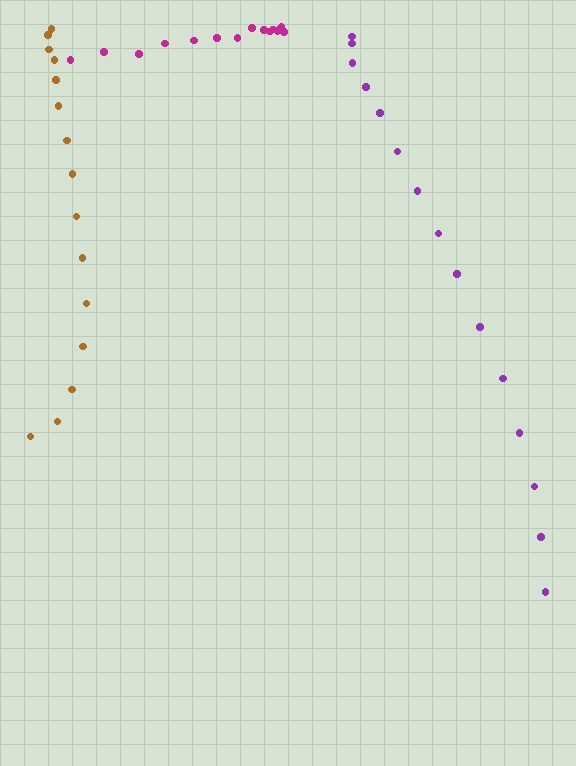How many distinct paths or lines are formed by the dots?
There are 3 distinct paths.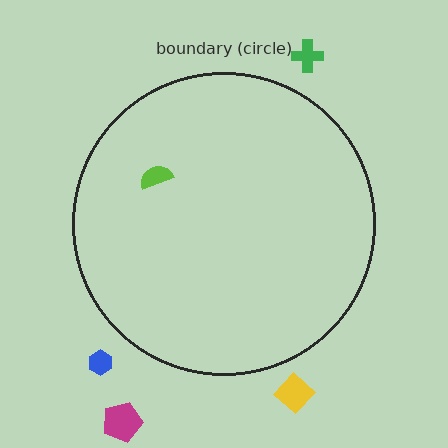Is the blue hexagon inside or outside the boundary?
Outside.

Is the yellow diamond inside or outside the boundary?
Outside.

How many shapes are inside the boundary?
1 inside, 4 outside.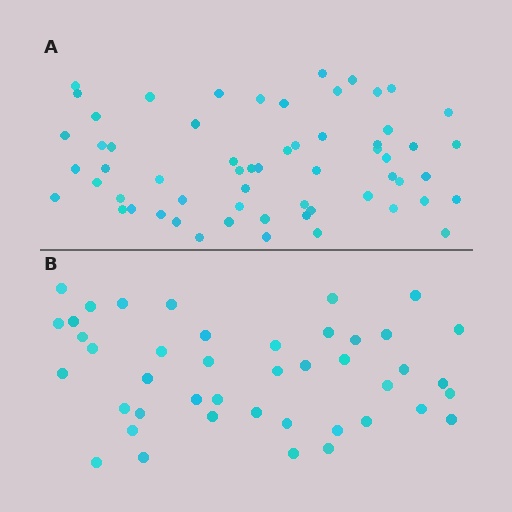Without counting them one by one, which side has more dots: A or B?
Region A (the top region) has more dots.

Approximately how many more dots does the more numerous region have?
Region A has approximately 15 more dots than region B.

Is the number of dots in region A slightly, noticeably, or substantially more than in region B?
Region A has noticeably more, but not dramatically so. The ratio is roughly 1.4 to 1.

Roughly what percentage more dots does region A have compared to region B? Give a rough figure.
About 40% more.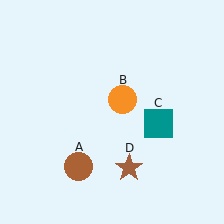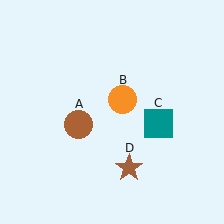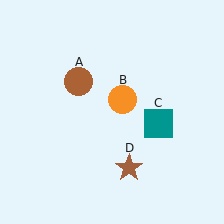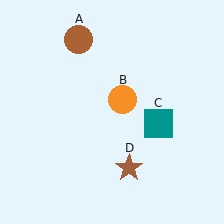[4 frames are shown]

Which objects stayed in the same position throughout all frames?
Orange circle (object B) and teal square (object C) and brown star (object D) remained stationary.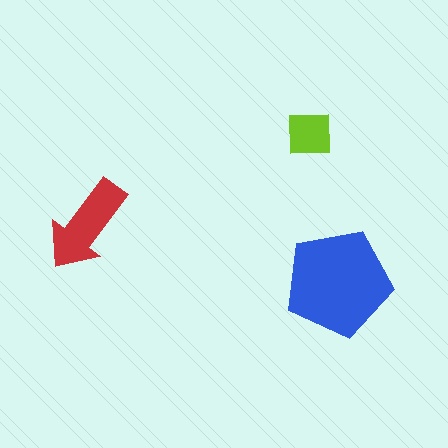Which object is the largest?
The blue pentagon.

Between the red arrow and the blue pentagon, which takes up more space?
The blue pentagon.